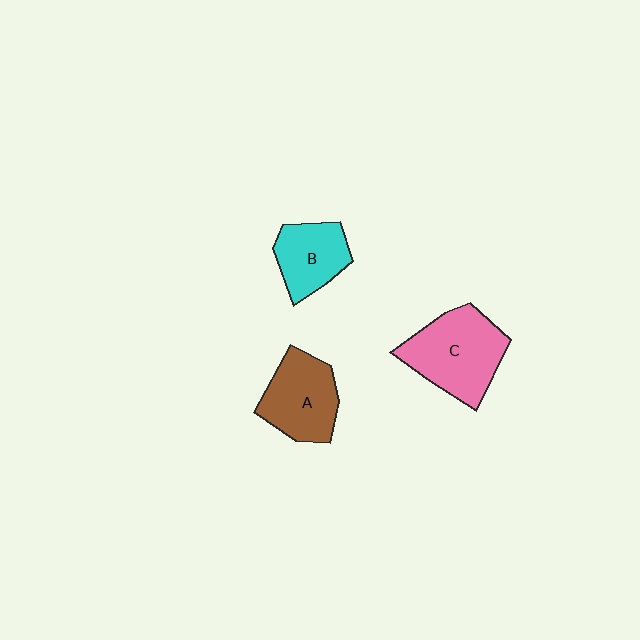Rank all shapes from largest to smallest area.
From largest to smallest: C (pink), A (brown), B (cyan).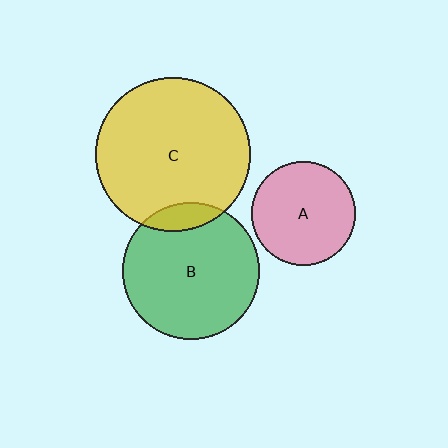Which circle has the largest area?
Circle C (yellow).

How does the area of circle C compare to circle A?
Approximately 2.2 times.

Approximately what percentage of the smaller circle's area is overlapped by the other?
Approximately 10%.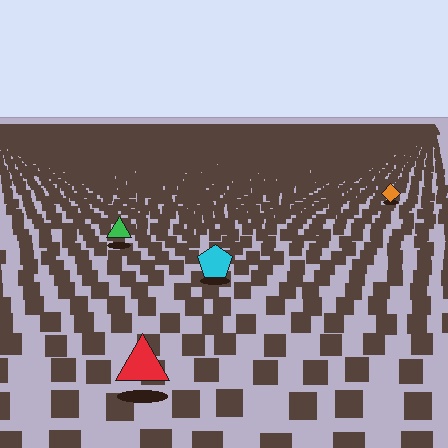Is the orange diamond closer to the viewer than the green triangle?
No. The green triangle is closer — you can tell from the texture gradient: the ground texture is coarser near it.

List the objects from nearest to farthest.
From nearest to farthest: the red triangle, the cyan pentagon, the green triangle, the orange diamond.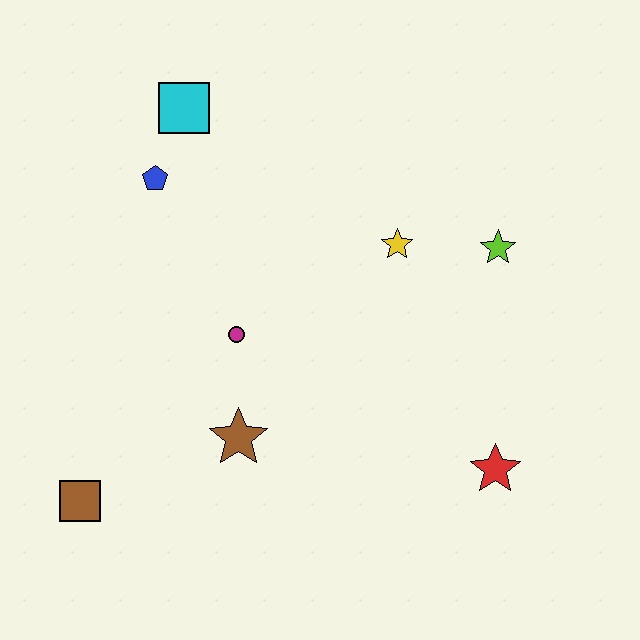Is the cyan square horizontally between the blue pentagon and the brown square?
No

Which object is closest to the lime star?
The yellow star is closest to the lime star.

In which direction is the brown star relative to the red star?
The brown star is to the left of the red star.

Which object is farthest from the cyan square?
The red star is farthest from the cyan square.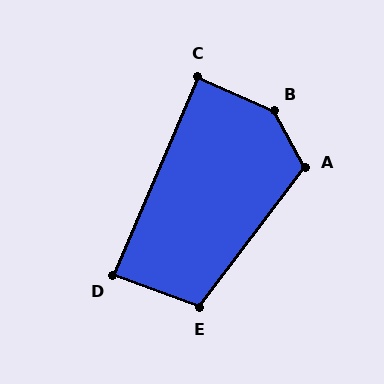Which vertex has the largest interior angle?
B, at approximately 142 degrees.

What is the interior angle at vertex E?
Approximately 107 degrees (obtuse).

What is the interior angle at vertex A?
Approximately 115 degrees (obtuse).